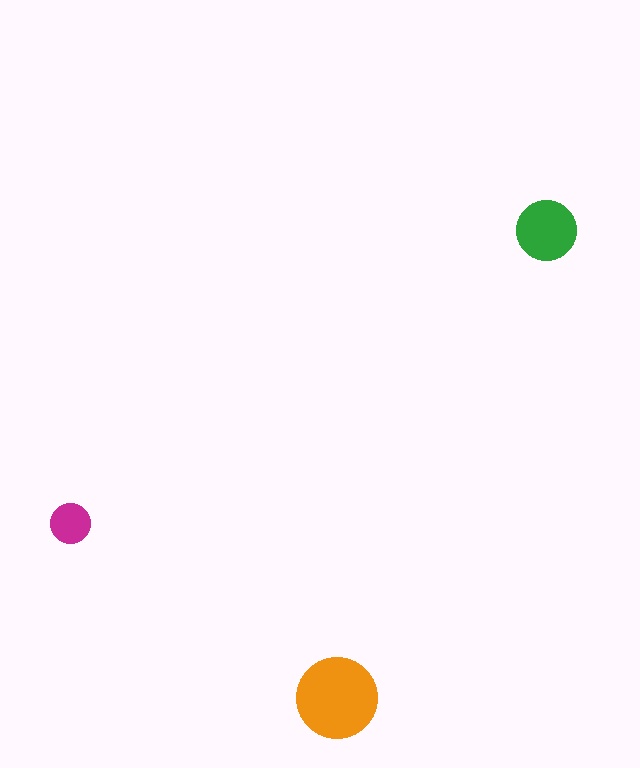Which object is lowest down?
The orange circle is bottommost.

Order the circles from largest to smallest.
the orange one, the green one, the magenta one.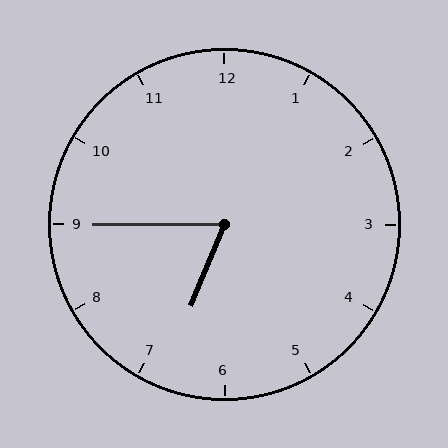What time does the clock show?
6:45.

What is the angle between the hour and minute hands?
Approximately 68 degrees.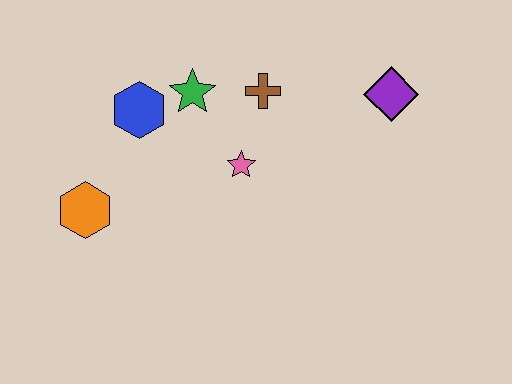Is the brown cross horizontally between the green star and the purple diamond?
Yes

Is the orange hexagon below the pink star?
Yes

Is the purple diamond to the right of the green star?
Yes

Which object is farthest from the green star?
The purple diamond is farthest from the green star.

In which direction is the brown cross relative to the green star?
The brown cross is to the right of the green star.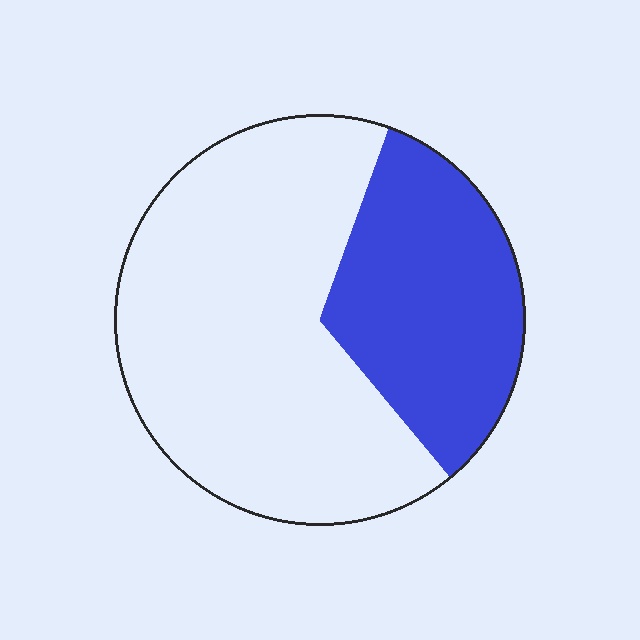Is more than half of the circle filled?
No.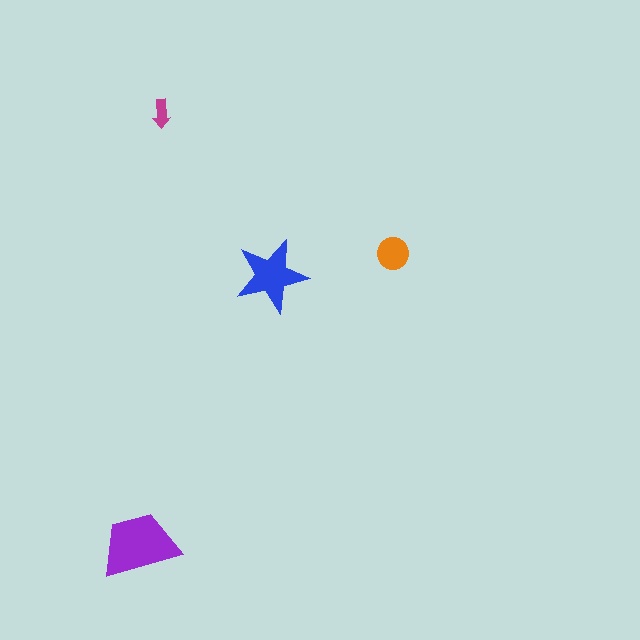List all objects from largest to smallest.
The purple trapezoid, the blue star, the orange circle, the magenta arrow.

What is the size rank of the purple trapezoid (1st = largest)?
1st.